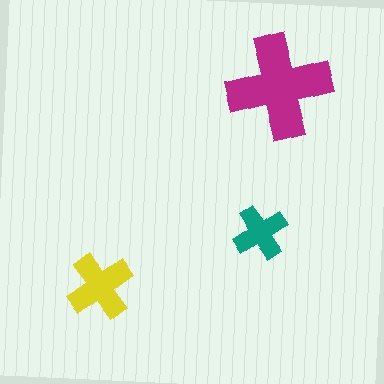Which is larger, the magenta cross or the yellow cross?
The magenta one.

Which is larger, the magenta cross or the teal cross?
The magenta one.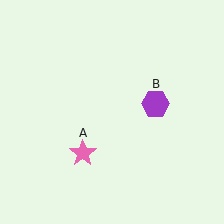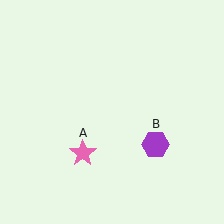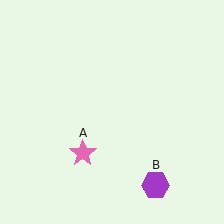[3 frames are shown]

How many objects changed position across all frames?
1 object changed position: purple hexagon (object B).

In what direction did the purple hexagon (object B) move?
The purple hexagon (object B) moved down.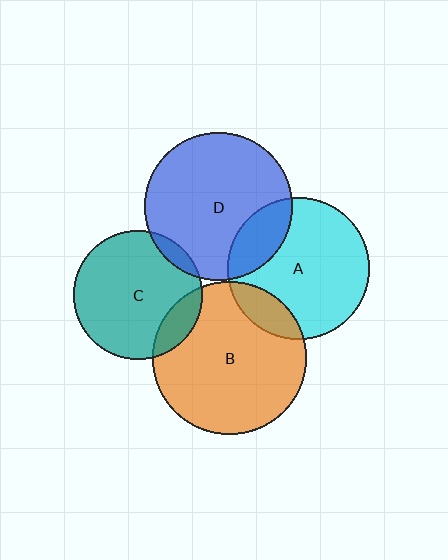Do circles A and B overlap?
Yes.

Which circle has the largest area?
Circle B (orange).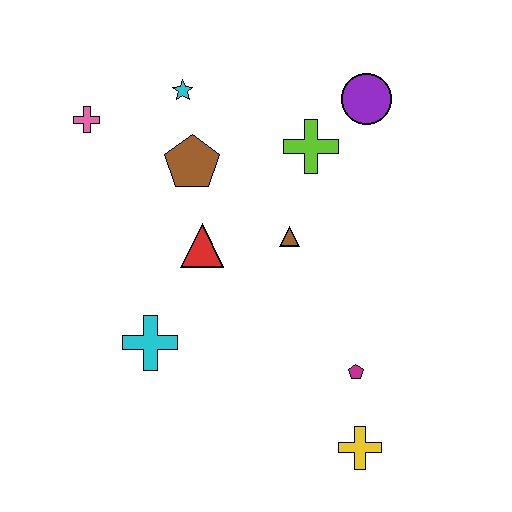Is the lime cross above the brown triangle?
Yes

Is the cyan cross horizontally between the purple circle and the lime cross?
No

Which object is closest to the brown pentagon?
The cyan star is closest to the brown pentagon.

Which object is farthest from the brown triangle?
The pink cross is farthest from the brown triangle.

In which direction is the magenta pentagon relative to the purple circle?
The magenta pentagon is below the purple circle.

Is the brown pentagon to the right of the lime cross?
No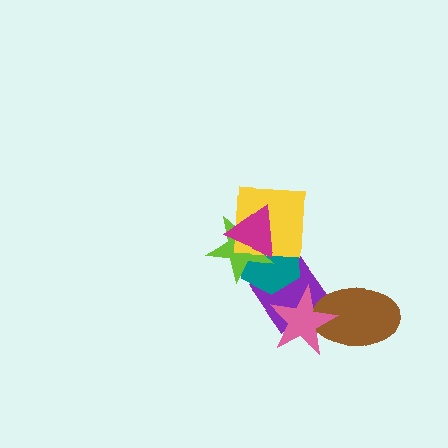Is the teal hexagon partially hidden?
Yes, it is partially covered by another shape.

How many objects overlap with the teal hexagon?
4 objects overlap with the teal hexagon.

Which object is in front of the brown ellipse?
The pink star is in front of the brown ellipse.